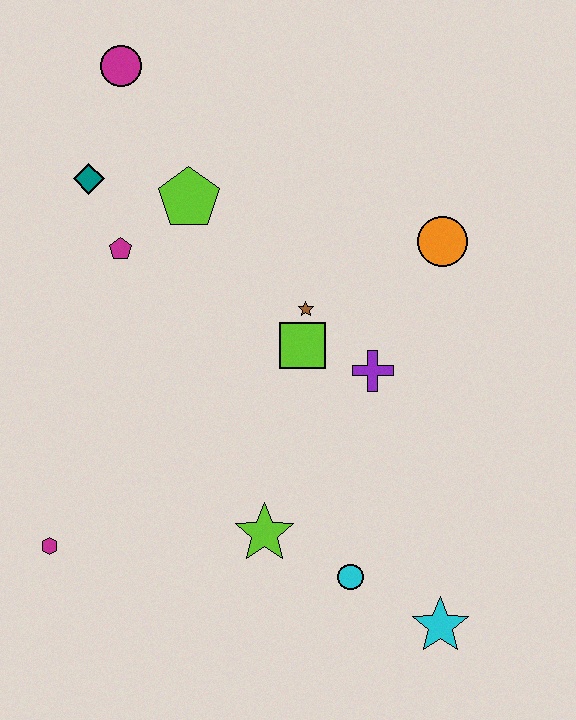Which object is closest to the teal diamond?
The magenta pentagon is closest to the teal diamond.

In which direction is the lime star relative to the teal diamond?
The lime star is below the teal diamond.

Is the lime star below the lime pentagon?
Yes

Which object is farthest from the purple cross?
The magenta circle is farthest from the purple cross.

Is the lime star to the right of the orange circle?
No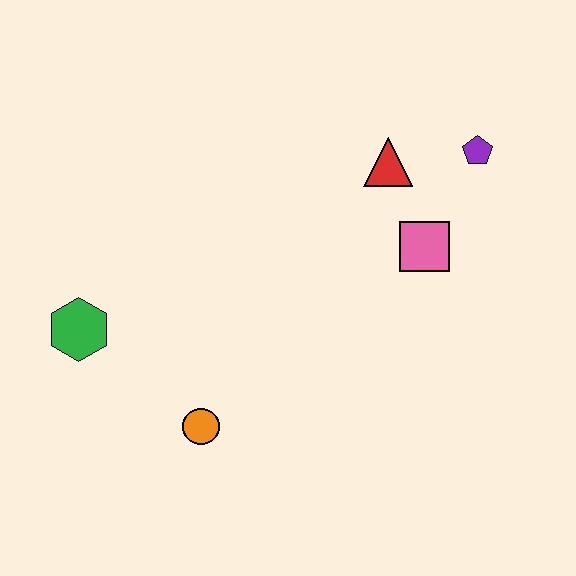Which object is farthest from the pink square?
The green hexagon is farthest from the pink square.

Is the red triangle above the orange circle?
Yes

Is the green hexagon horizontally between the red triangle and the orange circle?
No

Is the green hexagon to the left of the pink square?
Yes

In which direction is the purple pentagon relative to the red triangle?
The purple pentagon is to the right of the red triangle.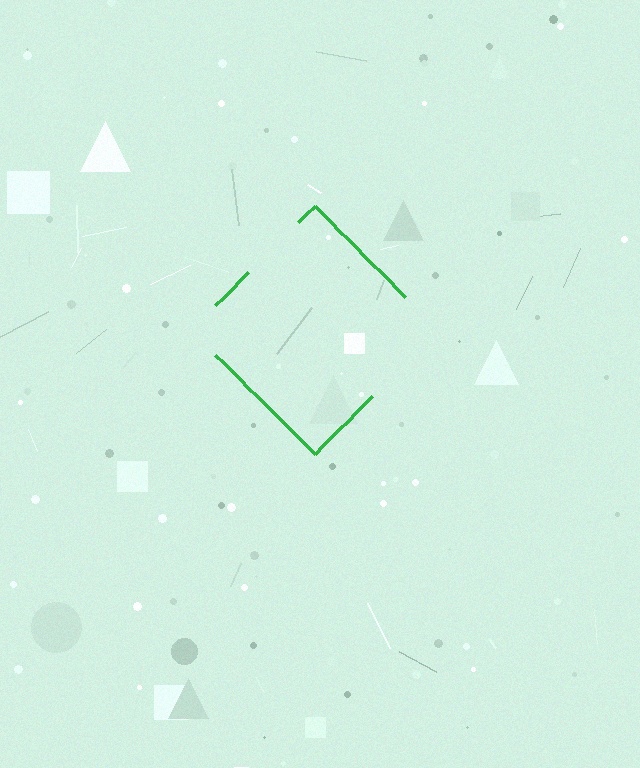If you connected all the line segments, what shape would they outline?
They would outline a diamond.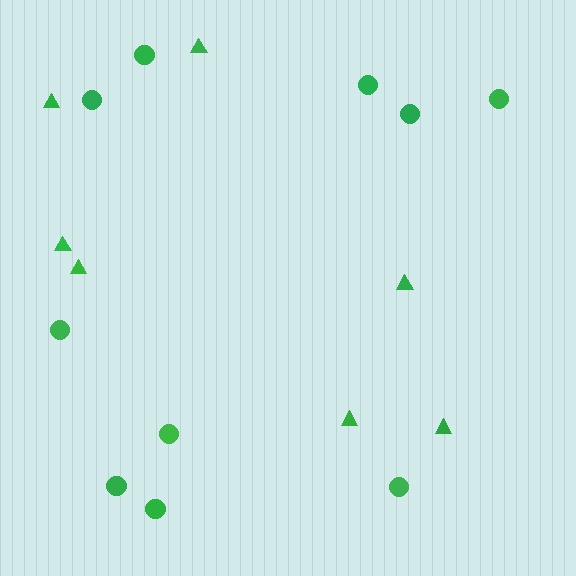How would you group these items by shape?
There are 2 groups: one group of triangles (7) and one group of circles (10).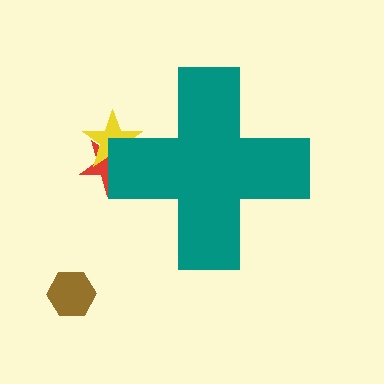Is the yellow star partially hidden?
Yes, the yellow star is partially hidden behind the teal cross.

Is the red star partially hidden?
Yes, the red star is partially hidden behind the teal cross.